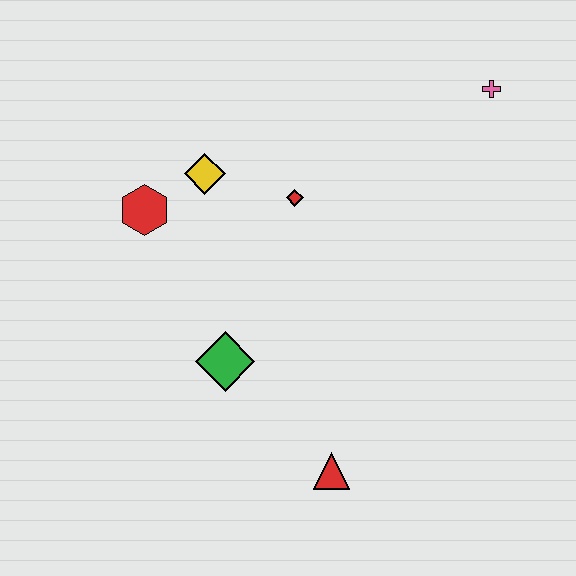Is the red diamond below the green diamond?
No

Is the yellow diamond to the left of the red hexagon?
No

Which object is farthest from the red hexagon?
The pink cross is farthest from the red hexagon.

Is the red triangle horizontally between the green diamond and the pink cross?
Yes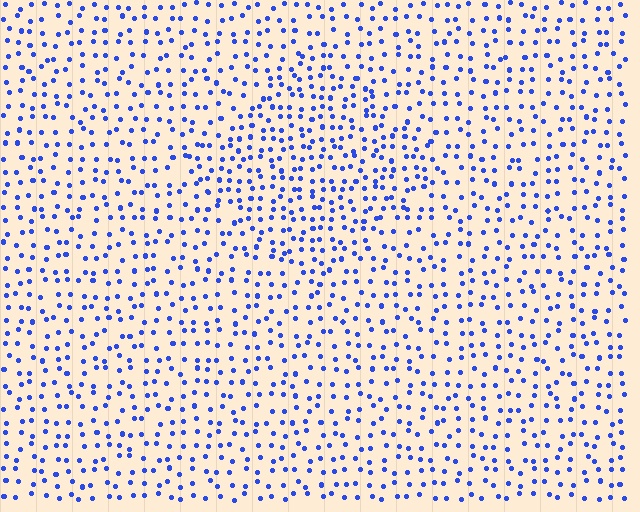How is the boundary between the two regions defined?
The boundary is defined by a change in element density (approximately 1.5x ratio). All elements are the same color, size, and shape.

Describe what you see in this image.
The image contains small blue elements arranged at two different densities. A diamond-shaped region is visible where the elements are more densely packed than the surrounding area.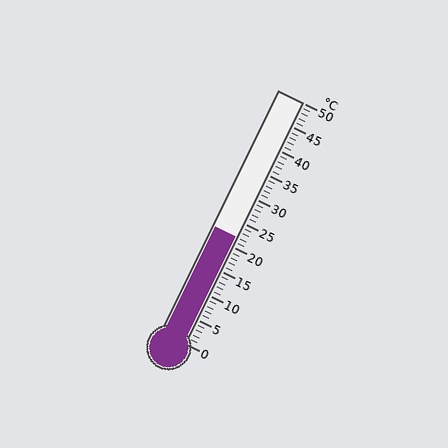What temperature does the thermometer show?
The thermometer shows approximately 22°C.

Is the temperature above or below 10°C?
The temperature is above 10°C.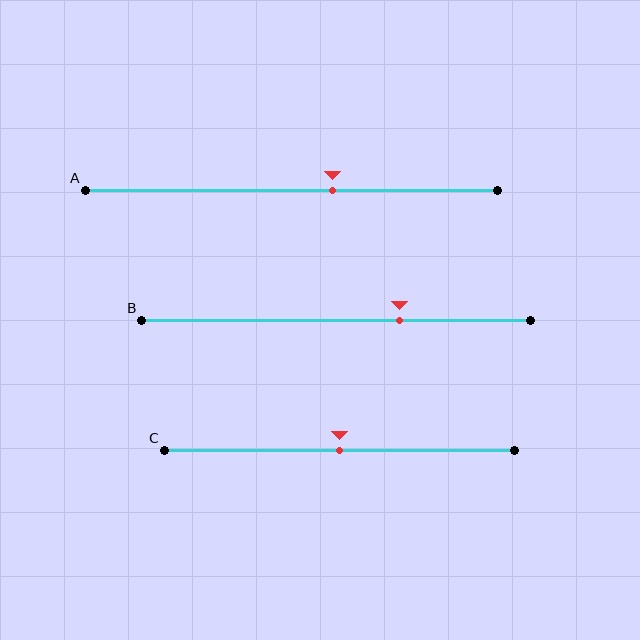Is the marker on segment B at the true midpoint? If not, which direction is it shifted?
No, the marker on segment B is shifted to the right by about 16% of the segment length.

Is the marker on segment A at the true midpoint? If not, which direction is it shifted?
No, the marker on segment A is shifted to the right by about 10% of the segment length.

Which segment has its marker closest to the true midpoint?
Segment C has its marker closest to the true midpoint.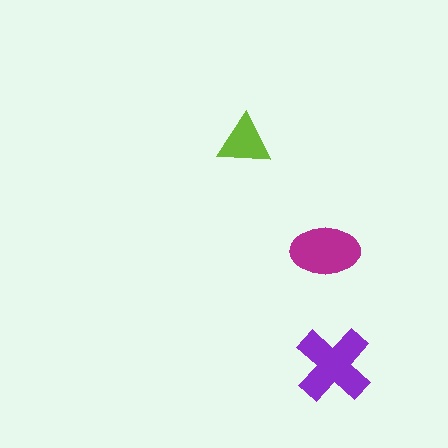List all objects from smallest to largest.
The lime triangle, the magenta ellipse, the purple cross.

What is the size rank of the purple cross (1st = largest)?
1st.